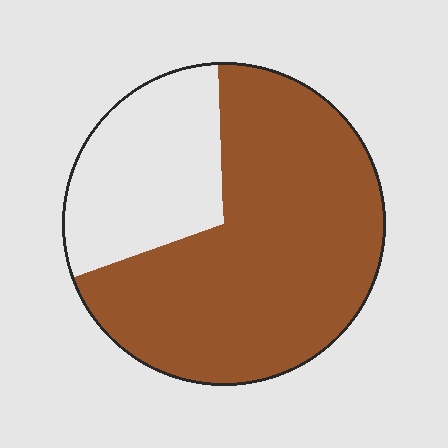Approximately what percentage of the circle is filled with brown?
Approximately 70%.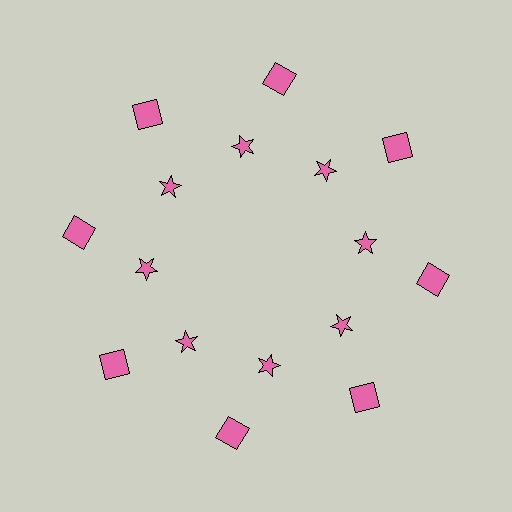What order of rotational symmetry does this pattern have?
This pattern has 8-fold rotational symmetry.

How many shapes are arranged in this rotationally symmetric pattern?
There are 16 shapes, arranged in 8 groups of 2.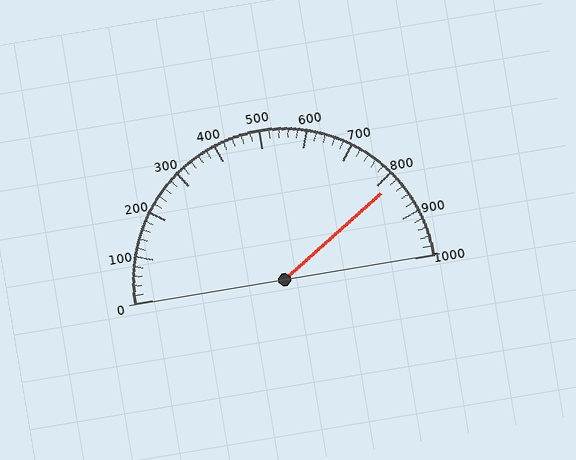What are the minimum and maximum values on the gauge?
The gauge ranges from 0 to 1000.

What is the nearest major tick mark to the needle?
The nearest major tick mark is 800.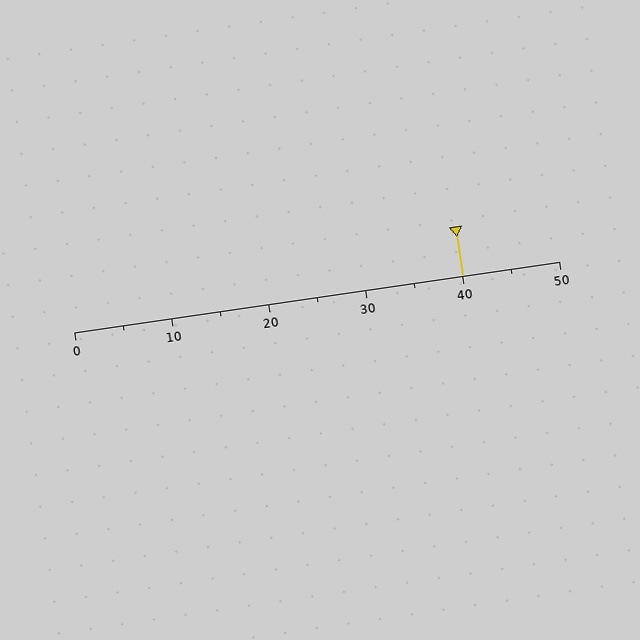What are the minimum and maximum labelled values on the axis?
The axis runs from 0 to 50.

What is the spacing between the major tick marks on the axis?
The major ticks are spaced 10 apart.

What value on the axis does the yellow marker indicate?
The marker indicates approximately 40.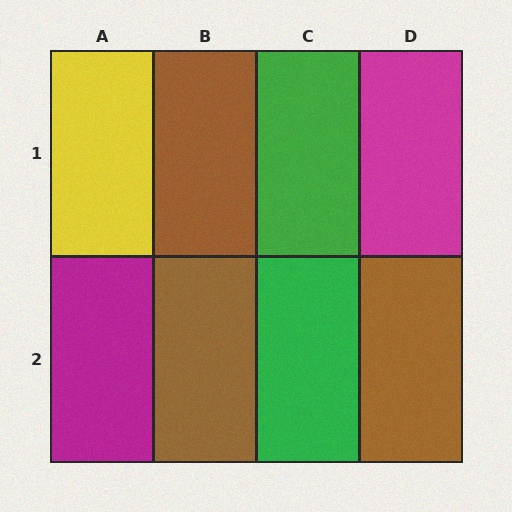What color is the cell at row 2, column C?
Green.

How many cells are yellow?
1 cell is yellow.